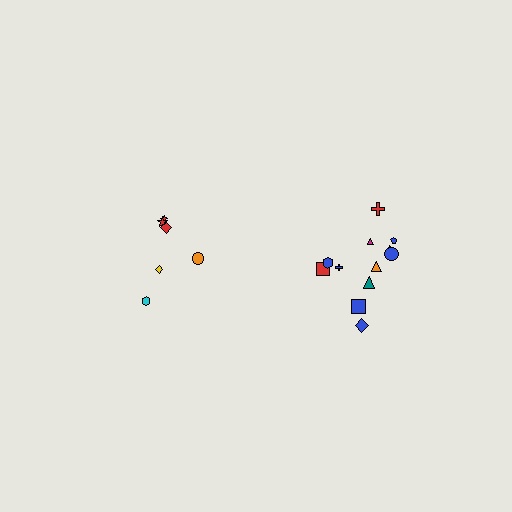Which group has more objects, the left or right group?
The right group.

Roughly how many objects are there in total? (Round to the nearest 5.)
Roughly 20 objects in total.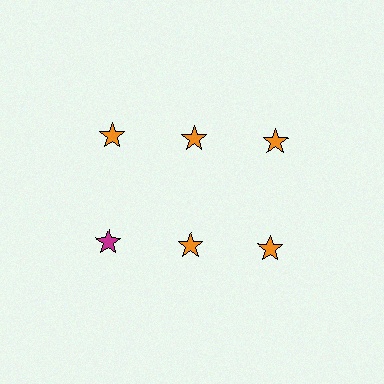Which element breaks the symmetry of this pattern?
The magenta star in the second row, leftmost column breaks the symmetry. All other shapes are orange stars.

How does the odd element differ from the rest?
It has a different color: magenta instead of orange.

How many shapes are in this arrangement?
There are 6 shapes arranged in a grid pattern.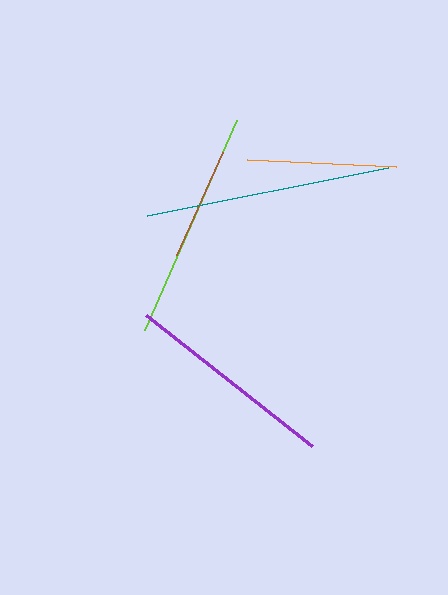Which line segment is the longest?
The teal line is the longest at approximately 246 pixels.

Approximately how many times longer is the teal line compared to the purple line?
The teal line is approximately 1.2 times the length of the purple line.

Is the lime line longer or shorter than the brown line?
The lime line is longer than the brown line.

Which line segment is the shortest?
The brown line is the shortest at approximately 113 pixels.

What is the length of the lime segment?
The lime segment is approximately 229 pixels long.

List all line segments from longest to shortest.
From longest to shortest: teal, lime, purple, orange, brown.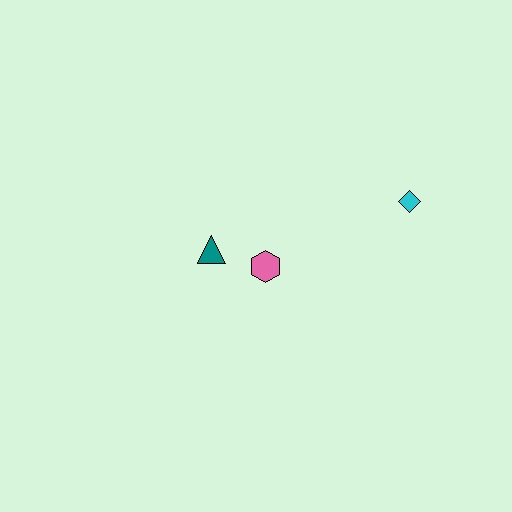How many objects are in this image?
There are 3 objects.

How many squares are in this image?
There are no squares.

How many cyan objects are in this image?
There is 1 cyan object.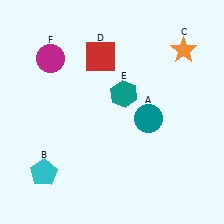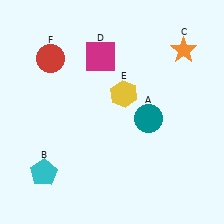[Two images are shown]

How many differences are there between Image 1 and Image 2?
There are 3 differences between the two images.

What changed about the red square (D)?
In Image 1, D is red. In Image 2, it changed to magenta.